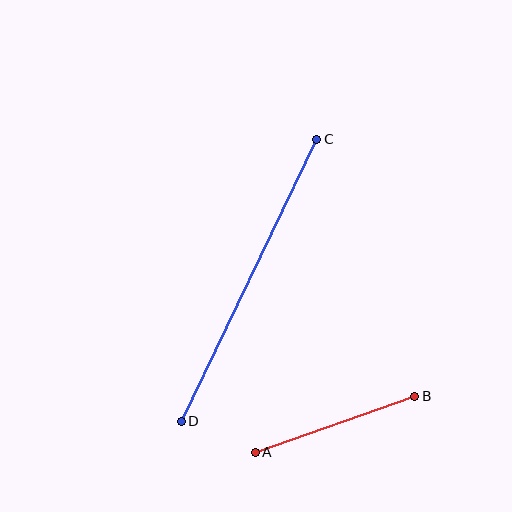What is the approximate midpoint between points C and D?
The midpoint is at approximately (249, 280) pixels.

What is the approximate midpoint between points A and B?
The midpoint is at approximately (335, 424) pixels.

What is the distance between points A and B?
The distance is approximately 169 pixels.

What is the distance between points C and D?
The distance is approximately 313 pixels.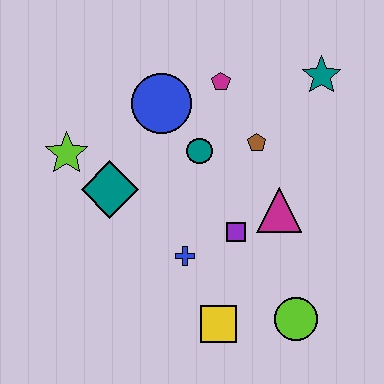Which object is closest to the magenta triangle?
The purple square is closest to the magenta triangle.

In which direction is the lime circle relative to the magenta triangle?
The lime circle is below the magenta triangle.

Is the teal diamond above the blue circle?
No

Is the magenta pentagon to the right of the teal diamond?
Yes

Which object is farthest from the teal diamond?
The teal star is farthest from the teal diamond.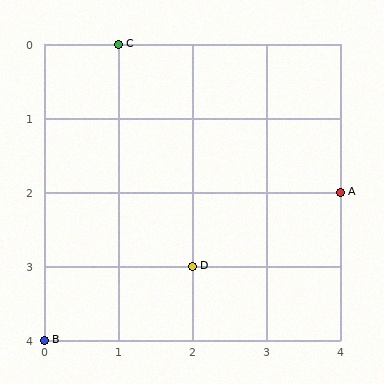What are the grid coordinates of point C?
Point C is at grid coordinates (1, 0).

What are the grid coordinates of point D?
Point D is at grid coordinates (2, 3).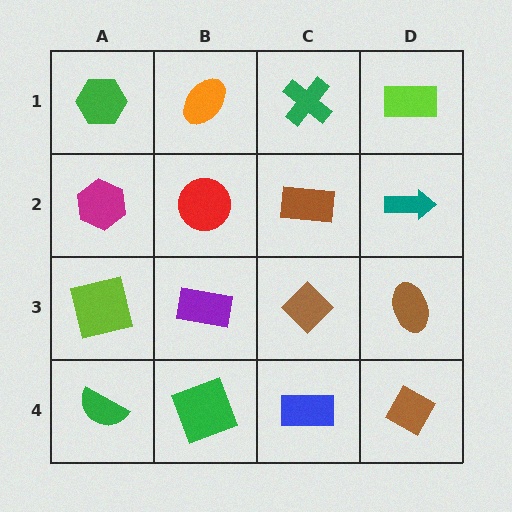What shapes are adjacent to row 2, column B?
An orange ellipse (row 1, column B), a purple rectangle (row 3, column B), a magenta hexagon (row 2, column A), a brown rectangle (row 2, column C).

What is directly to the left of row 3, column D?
A brown diamond.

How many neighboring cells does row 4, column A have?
2.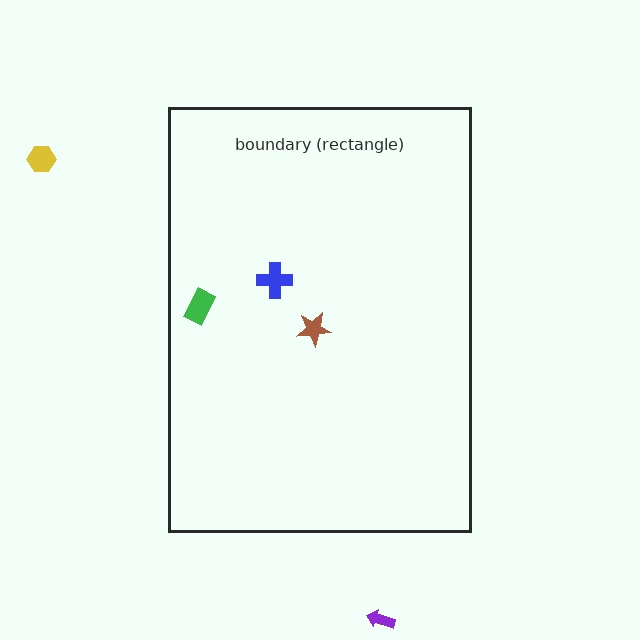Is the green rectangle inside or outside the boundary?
Inside.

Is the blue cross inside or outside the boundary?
Inside.